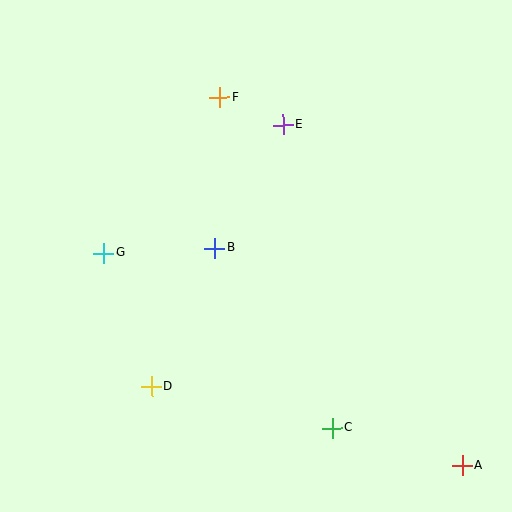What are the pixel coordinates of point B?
Point B is at (214, 248).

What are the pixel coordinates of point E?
Point E is at (283, 125).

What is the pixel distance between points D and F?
The distance between D and F is 297 pixels.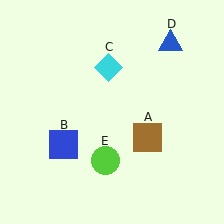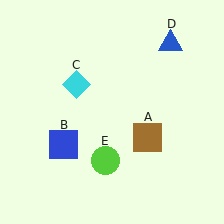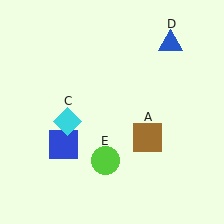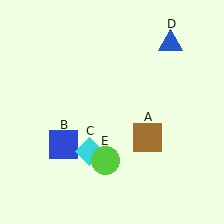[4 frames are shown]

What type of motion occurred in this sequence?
The cyan diamond (object C) rotated counterclockwise around the center of the scene.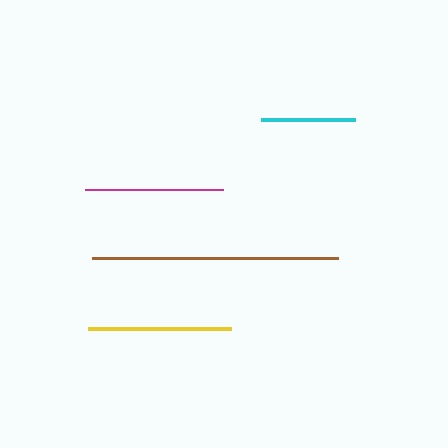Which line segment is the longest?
The brown line is the longest at approximately 246 pixels.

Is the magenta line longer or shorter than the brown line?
The brown line is longer than the magenta line.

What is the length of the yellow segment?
The yellow segment is approximately 143 pixels long.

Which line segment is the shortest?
The cyan line is the shortest at approximately 94 pixels.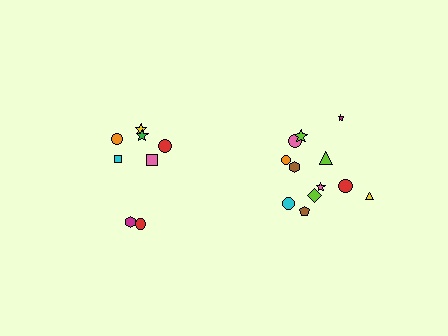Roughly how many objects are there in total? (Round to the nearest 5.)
Roughly 20 objects in total.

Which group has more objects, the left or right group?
The right group.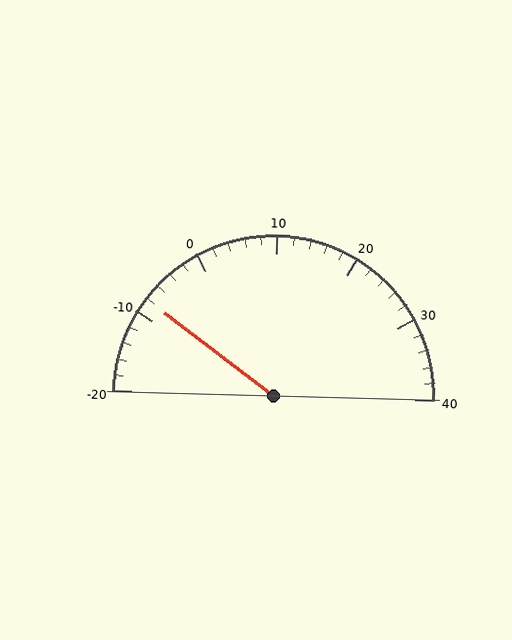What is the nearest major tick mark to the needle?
The nearest major tick mark is -10.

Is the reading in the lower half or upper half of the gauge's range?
The reading is in the lower half of the range (-20 to 40).